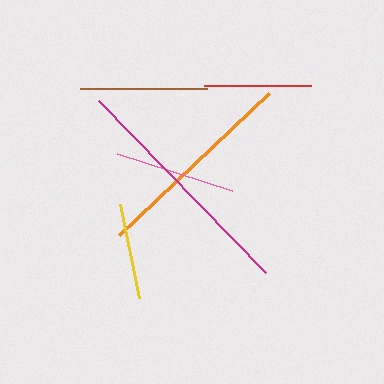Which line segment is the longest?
The magenta line is the longest at approximately 240 pixels.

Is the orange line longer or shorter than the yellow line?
The orange line is longer than the yellow line.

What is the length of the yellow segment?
The yellow segment is approximately 95 pixels long.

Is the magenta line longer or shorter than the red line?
The magenta line is longer than the red line.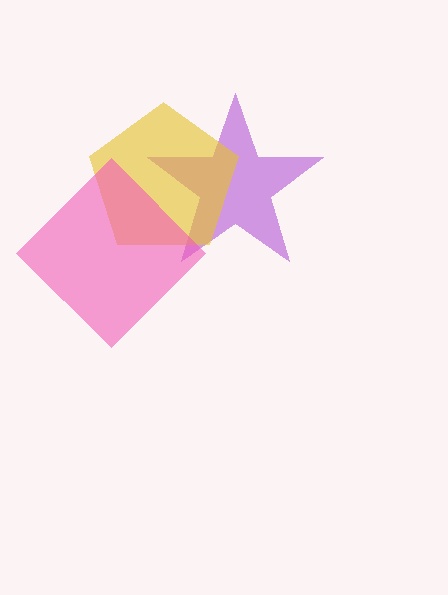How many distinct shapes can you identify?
There are 3 distinct shapes: a purple star, a yellow pentagon, a pink diamond.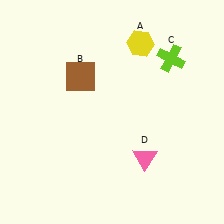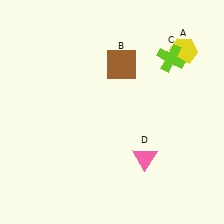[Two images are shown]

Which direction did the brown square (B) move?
The brown square (B) moved right.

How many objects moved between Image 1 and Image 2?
2 objects moved between the two images.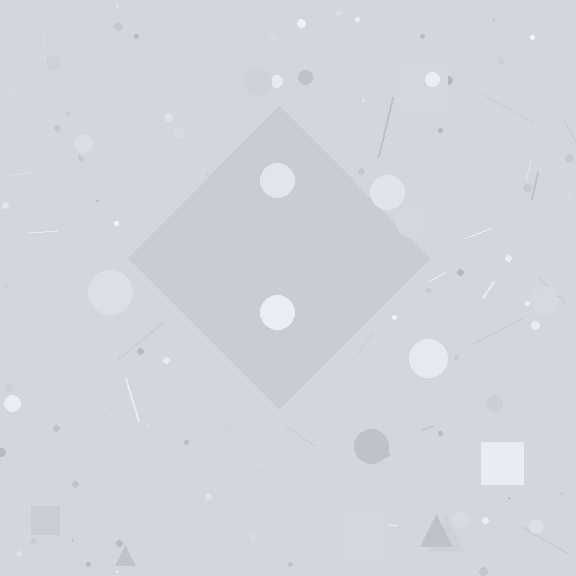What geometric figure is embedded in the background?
A diamond is embedded in the background.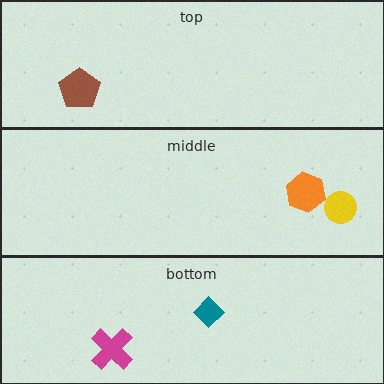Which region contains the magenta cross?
The bottom region.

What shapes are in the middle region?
The orange hexagon, the yellow circle.